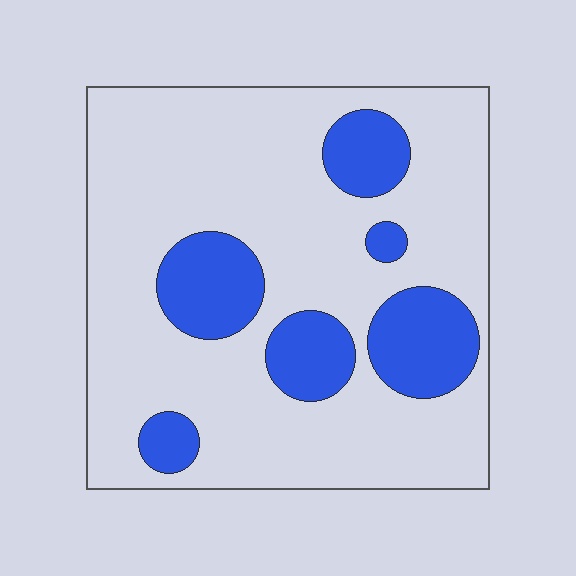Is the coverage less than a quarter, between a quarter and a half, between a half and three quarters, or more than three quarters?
Less than a quarter.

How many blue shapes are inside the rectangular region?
6.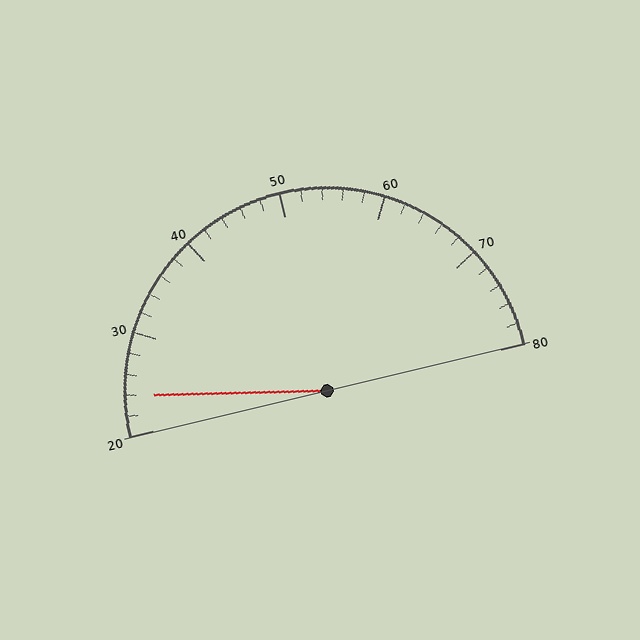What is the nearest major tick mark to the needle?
The nearest major tick mark is 20.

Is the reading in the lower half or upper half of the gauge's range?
The reading is in the lower half of the range (20 to 80).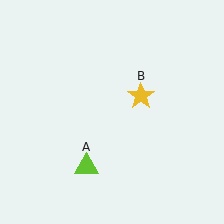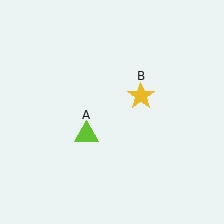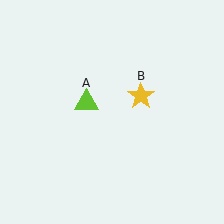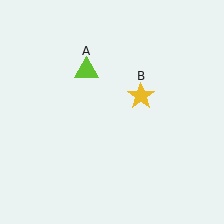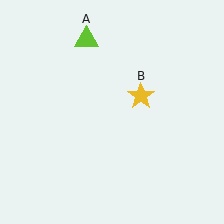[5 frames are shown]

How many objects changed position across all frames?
1 object changed position: lime triangle (object A).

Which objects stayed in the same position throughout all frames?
Yellow star (object B) remained stationary.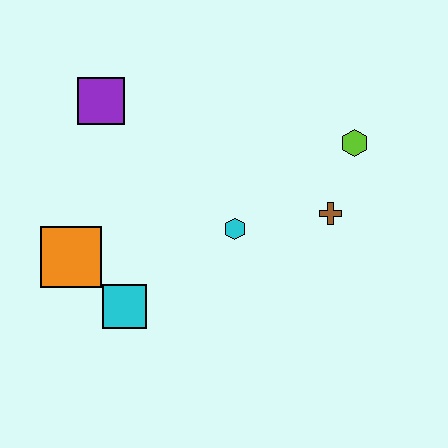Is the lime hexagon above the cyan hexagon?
Yes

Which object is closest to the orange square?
The cyan square is closest to the orange square.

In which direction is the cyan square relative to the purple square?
The cyan square is below the purple square.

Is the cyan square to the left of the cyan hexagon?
Yes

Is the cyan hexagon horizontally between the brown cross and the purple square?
Yes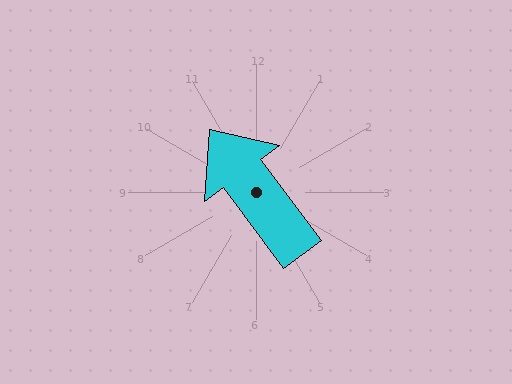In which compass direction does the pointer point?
Northwest.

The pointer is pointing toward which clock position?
Roughly 11 o'clock.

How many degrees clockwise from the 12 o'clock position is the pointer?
Approximately 323 degrees.